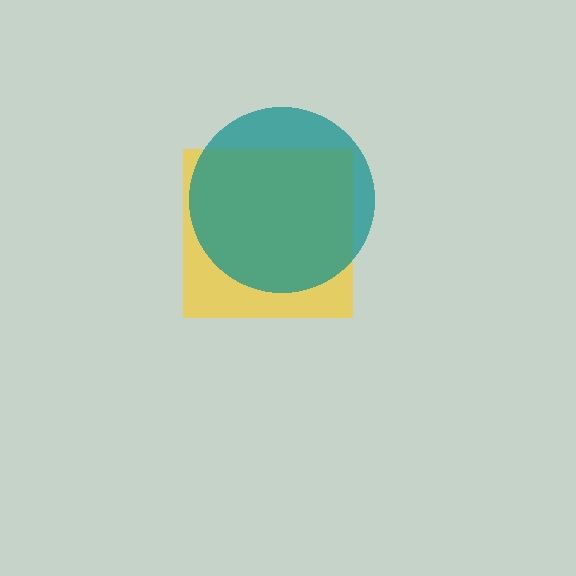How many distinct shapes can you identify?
There are 2 distinct shapes: a yellow square, a teal circle.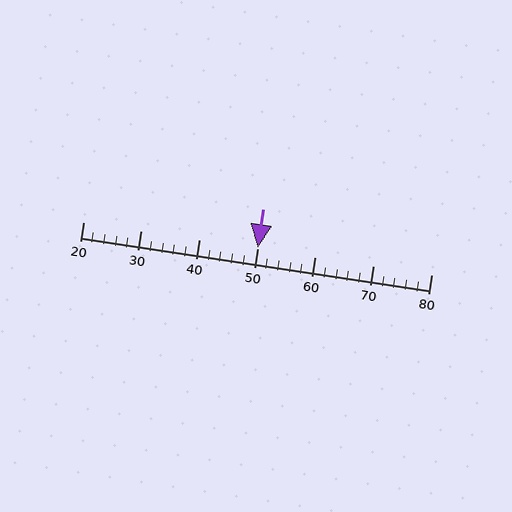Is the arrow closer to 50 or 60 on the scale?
The arrow is closer to 50.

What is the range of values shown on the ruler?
The ruler shows values from 20 to 80.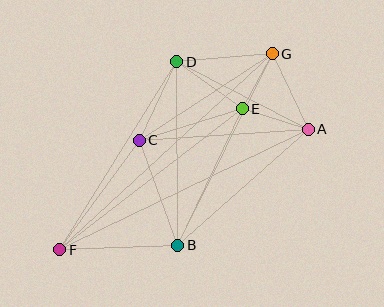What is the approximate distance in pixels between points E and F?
The distance between E and F is approximately 230 pixels.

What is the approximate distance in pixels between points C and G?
The distance between C and G is approximately 159 pixels.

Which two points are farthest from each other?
Points F and G are farthest from each other.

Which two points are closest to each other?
Points E and G are closest to each other.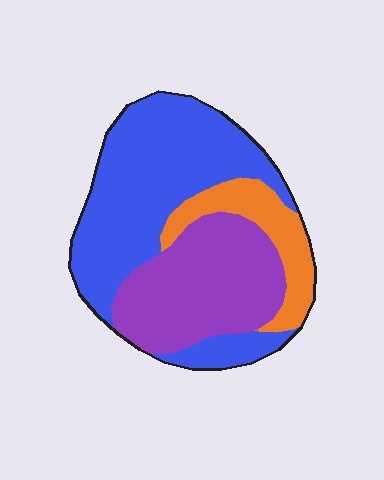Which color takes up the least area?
Orange, at roughly 15%.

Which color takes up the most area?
Blue, at roughly 50%.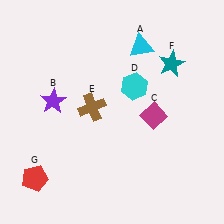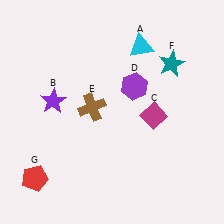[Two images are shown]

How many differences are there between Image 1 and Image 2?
There is 1 difference between the two images.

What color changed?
The hexagon (D) changed from cyan in Image 1 to purple in Image 2.